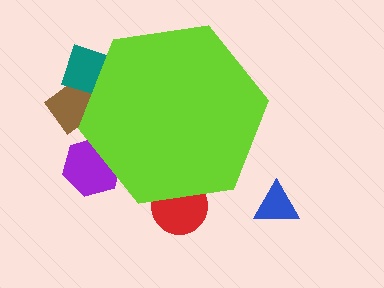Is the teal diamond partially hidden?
Yes, the teal diamond is partially hidden behind the lime hexagon.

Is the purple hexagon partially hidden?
Yes, the purple hexagon is partially hidden behind the lime hexagon.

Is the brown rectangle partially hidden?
Yes, the brown rectangle is partially hidden behind the lime hexagon.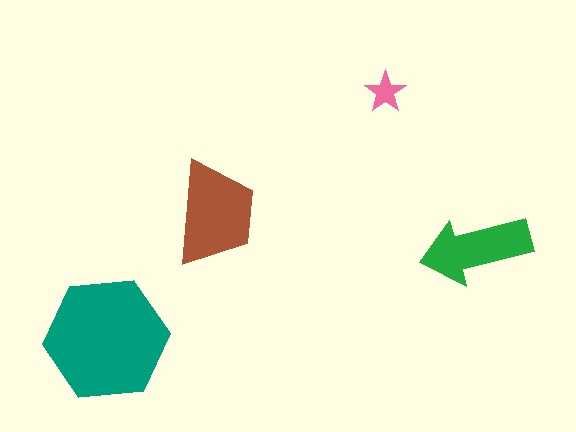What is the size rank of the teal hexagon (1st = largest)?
1st.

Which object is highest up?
The pink star is topmost.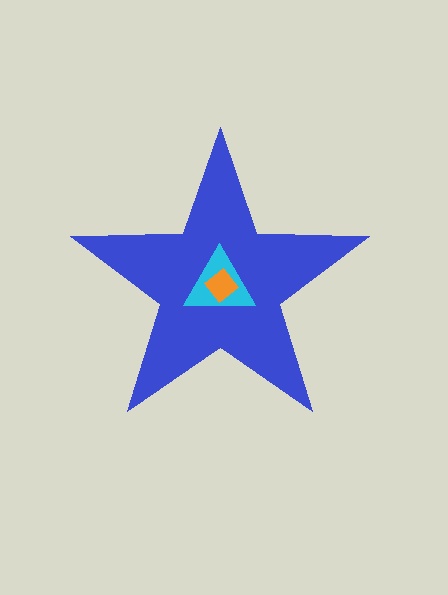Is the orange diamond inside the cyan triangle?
Yes.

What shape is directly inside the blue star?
The cyan triangle.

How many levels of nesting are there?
3.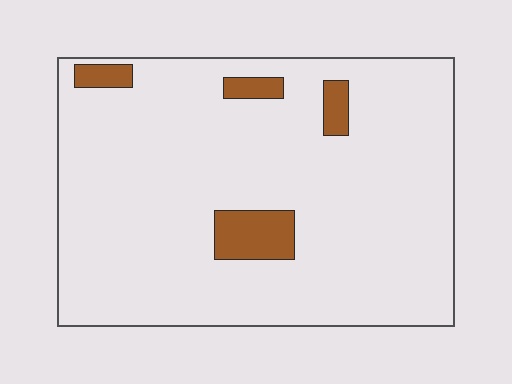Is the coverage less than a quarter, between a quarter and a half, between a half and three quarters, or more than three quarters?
Less than a quarter.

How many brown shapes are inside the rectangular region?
4.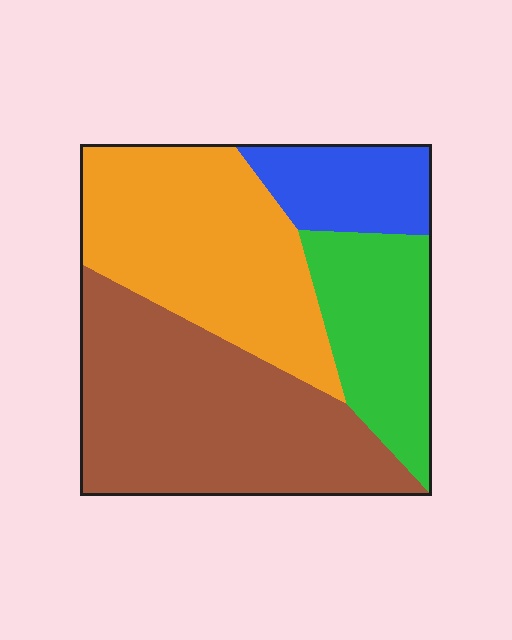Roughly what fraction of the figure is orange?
Orange covers around 30% of the figure.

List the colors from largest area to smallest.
From largest to smallest: brown, orange, green, blue.